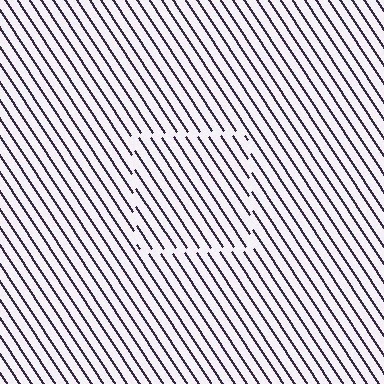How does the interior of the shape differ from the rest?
The interior of the shape contains the same grating, shifted by half a period — the contour is defined by the phase discontinuity where line-ends from the inner and outer gratings abut.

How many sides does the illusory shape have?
4 sides — the line-ends trace a square.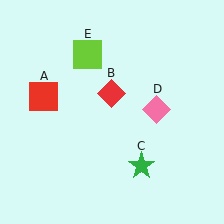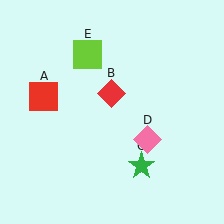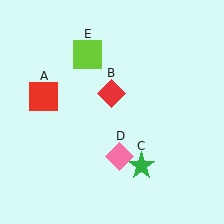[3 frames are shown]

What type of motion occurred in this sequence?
The pink diamond (object D) rotated clockwise around the center of the scene.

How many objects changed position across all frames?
1 object changed position: pink diamond (object D).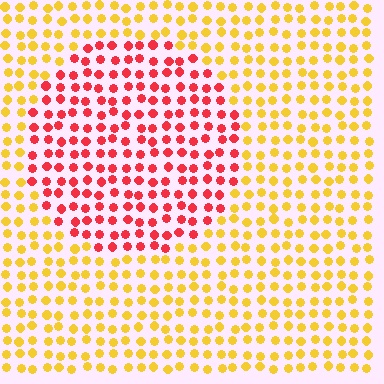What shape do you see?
I see a circle.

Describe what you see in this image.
The image is filled with small yellow elements in a uniform arrangement. A circle-shaped region is visible where the elements are tinted to a slightly different hue, forming a subtle color boundary.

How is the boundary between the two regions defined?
The boundary is defined purely by a slight shift in hue (about 54 degrees). Spacing, size, and orientation are identical on both sides.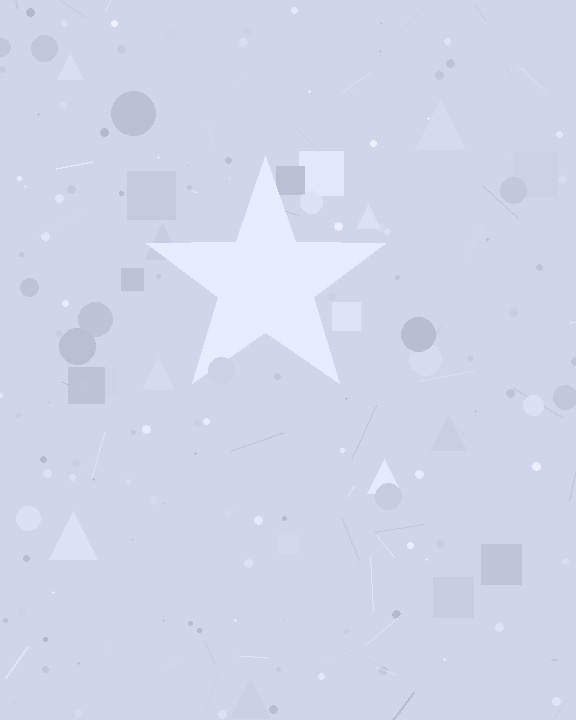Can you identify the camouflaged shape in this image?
The camouflaged shape is a star.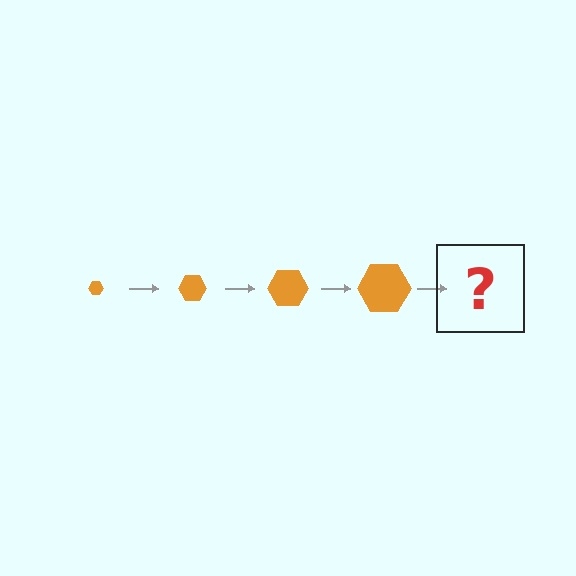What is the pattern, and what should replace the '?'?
The pattern is that the hexagon gets progressively larger each step. The '?' should be an orange hexagon, larger than the previous one.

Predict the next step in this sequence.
The next step is an orange hexagon, larger than the previous one.